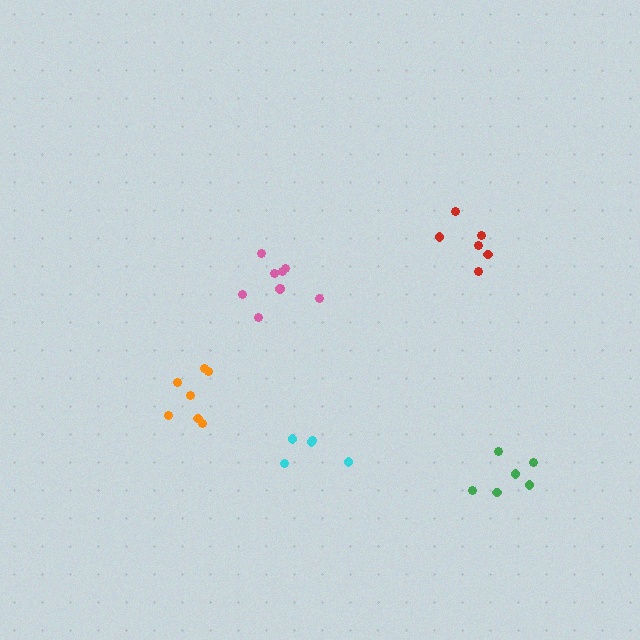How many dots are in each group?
Group 1: 9 dots, Group 2: 7 dots, Group 3: 5 dots, Group 4: 6 dots, Group 5: 6 dots (33 total).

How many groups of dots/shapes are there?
There are 5 groups.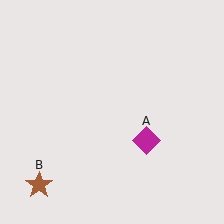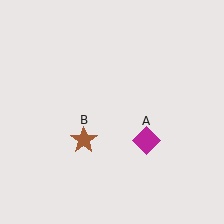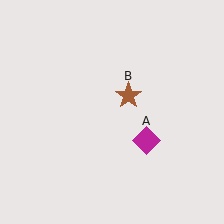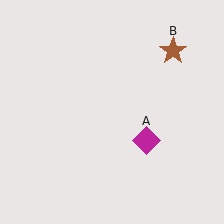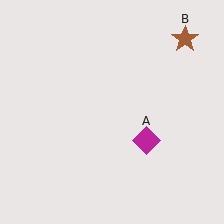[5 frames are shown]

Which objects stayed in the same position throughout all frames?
Magenta diamond (object A) remained stationary.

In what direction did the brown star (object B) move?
The brown star (object B) moved up and to the right.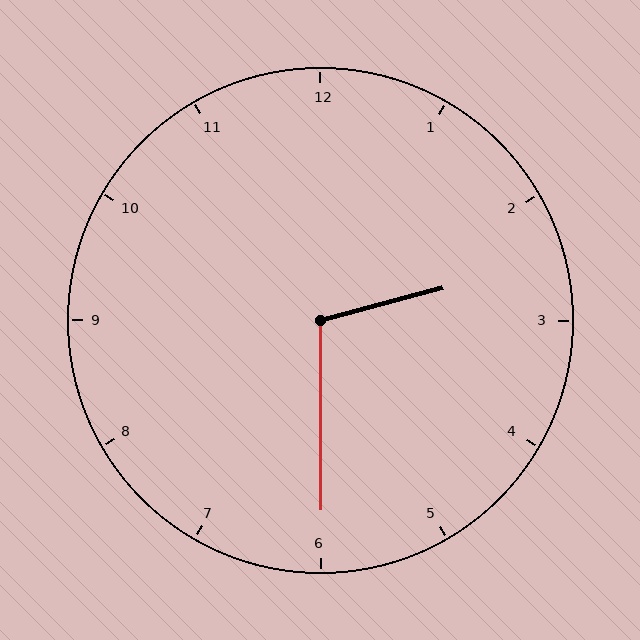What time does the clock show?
2:30.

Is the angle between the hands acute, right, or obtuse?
It is obtuse.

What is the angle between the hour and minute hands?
Approximately 105 degrees.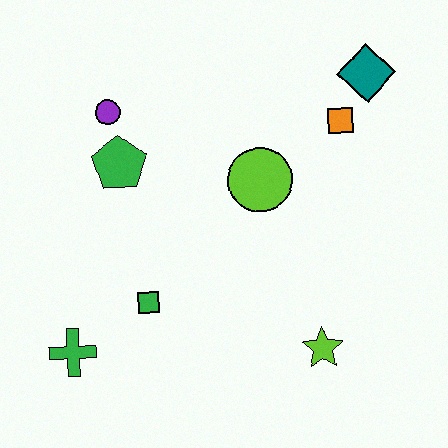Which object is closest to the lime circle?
The orange square is closest to the lime circle.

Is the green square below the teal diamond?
Yes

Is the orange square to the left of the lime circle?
No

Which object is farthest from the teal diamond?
The green cross is farthest from the teal diamond.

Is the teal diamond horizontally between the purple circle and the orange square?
No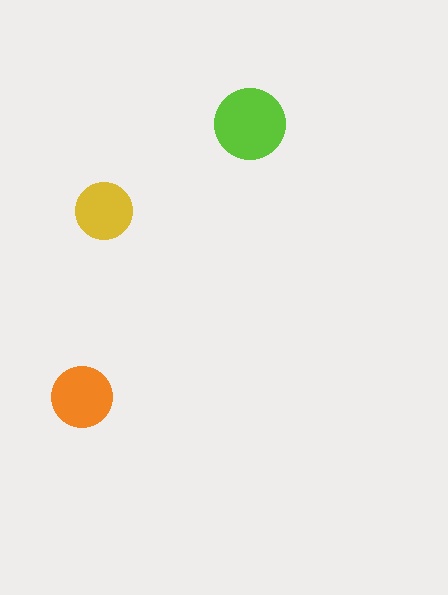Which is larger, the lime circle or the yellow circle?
The lime one.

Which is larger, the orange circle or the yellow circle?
The orange one.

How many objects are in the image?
There are 3 objects in the image.